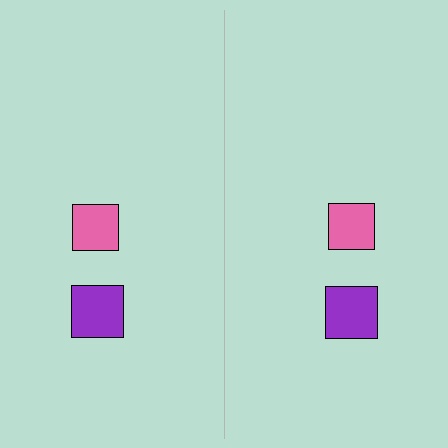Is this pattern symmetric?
Yes, this pattern has bilateral (reflection) symmetry.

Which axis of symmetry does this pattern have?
The pattern has a vertical axis of symmetry running through the center of the image.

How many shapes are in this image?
There are 4 shapes in this image.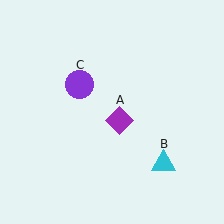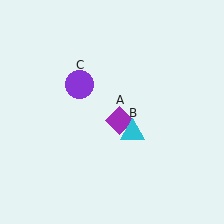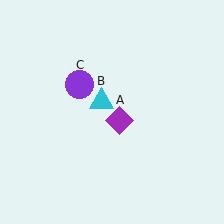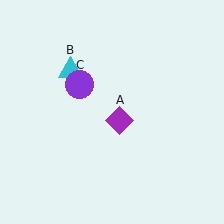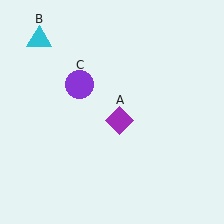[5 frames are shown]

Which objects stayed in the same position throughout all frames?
Purple diamond (object A) and purple circle (object C) remained stationary.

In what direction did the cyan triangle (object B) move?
The cyan triangle (object B) moved up and to the left.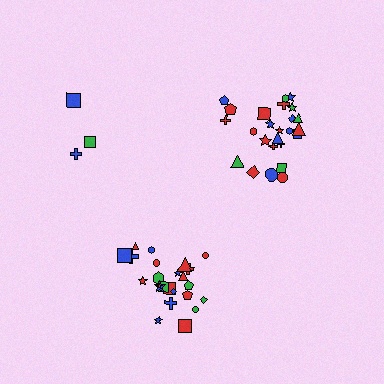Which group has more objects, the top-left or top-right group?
The top-right group.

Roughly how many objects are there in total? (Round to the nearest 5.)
Roughly 55 objects in total.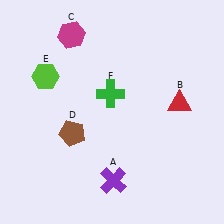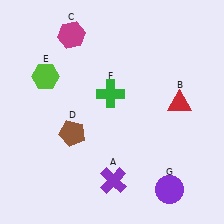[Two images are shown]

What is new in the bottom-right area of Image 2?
A purple circle (G) was added in the bottom-right area of Image 2.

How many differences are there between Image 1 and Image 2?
There is 1 difference between the two images.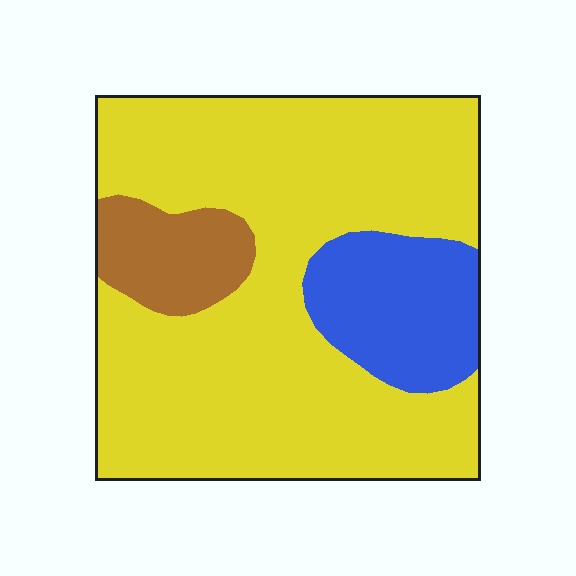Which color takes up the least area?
Brown, at roughly 10%.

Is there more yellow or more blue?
Yellow.